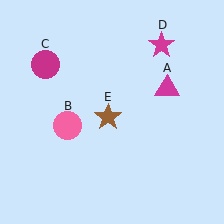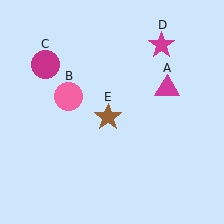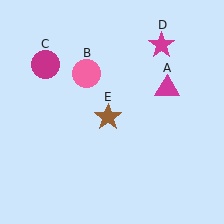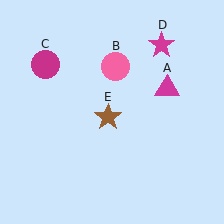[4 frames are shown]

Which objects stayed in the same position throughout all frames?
Magenta triangle (object A) and magenta circle (object C) and magenta star (object D) and brown star (object E) remained stationary.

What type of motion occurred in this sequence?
The pink circle (object B) rotated clockwise around the center of the scene.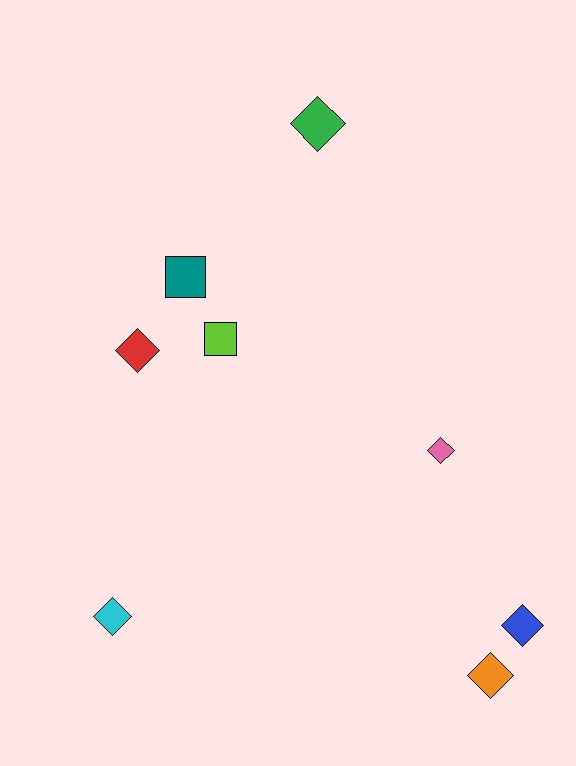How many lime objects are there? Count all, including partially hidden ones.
There is 1 lime object.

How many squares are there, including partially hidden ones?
There are 2 squares.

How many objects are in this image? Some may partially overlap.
There are 8 objects.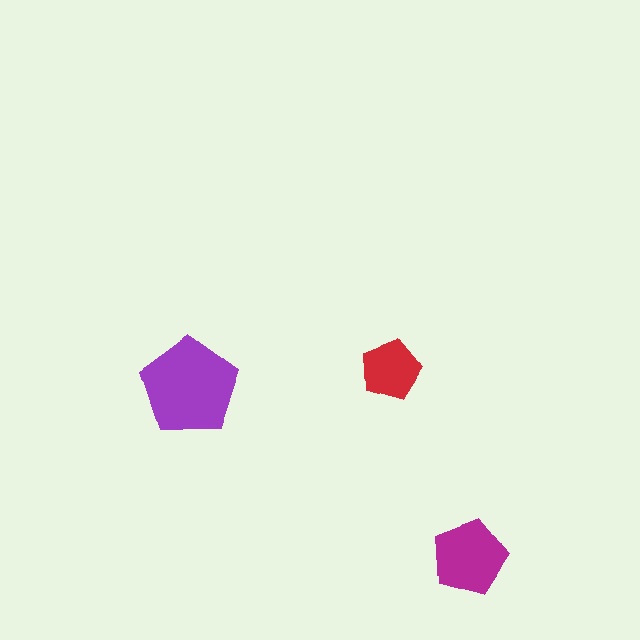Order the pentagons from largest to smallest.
the purple one, the magenta one, the red one.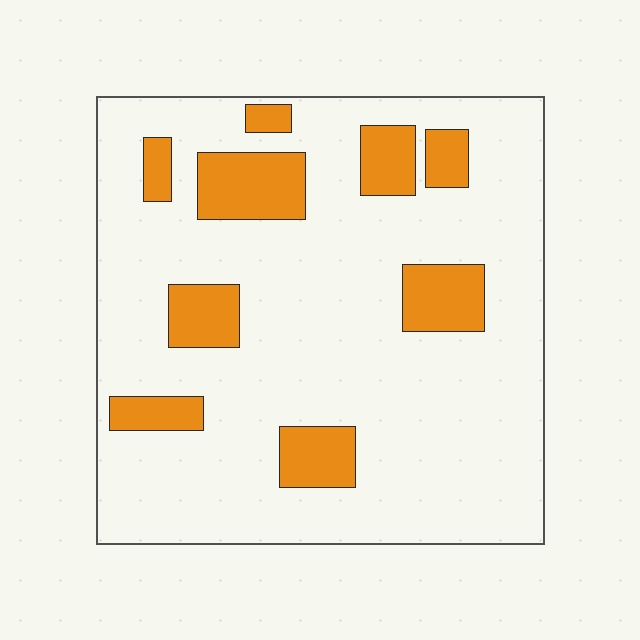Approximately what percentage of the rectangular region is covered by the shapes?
Approximately 20%.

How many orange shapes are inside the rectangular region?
9.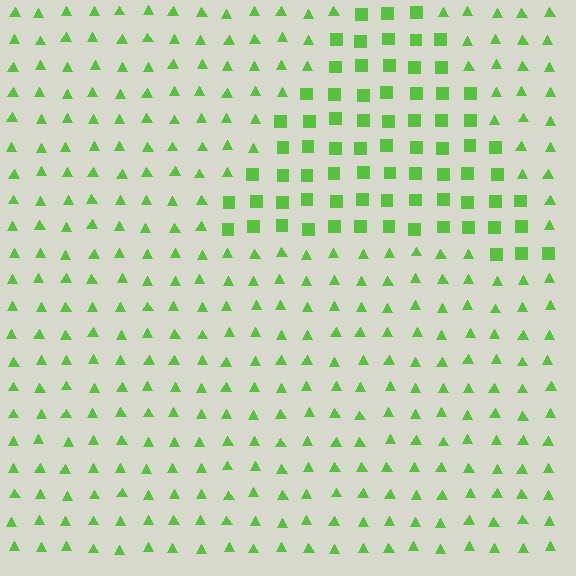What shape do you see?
I see a triangle.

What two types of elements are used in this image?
The image uses squares inside the triangle region and triangles outside it.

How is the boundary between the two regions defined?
The boundary is defined by a change in element shape: squares inside vs. triangles outside. All elements share the same color and spacing.